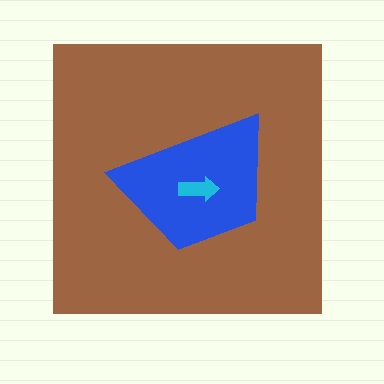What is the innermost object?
The cyan arrow.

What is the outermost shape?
The brown square.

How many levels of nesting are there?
3.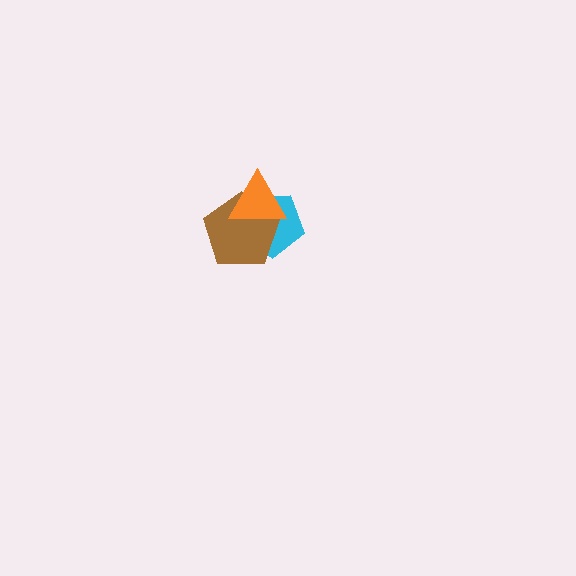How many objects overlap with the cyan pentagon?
2 objects overlap with the cyan pentagon.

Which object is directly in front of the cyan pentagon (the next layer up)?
The brown pentagon is directly in front of the cyan pentagon.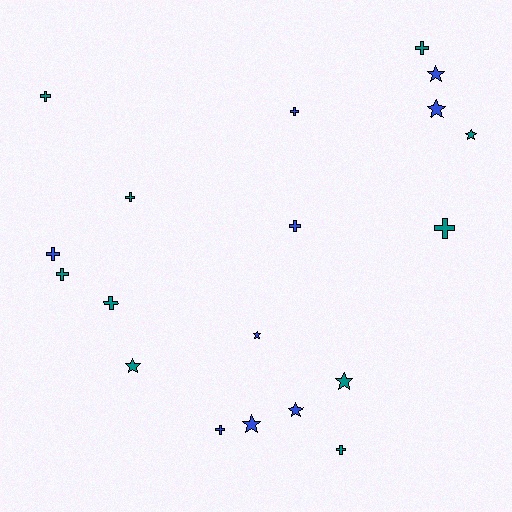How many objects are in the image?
There are 19 objects.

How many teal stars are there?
There are 3 teal stars.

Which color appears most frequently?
Teal, with 10 objects.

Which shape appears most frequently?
Cross, with 11 objects.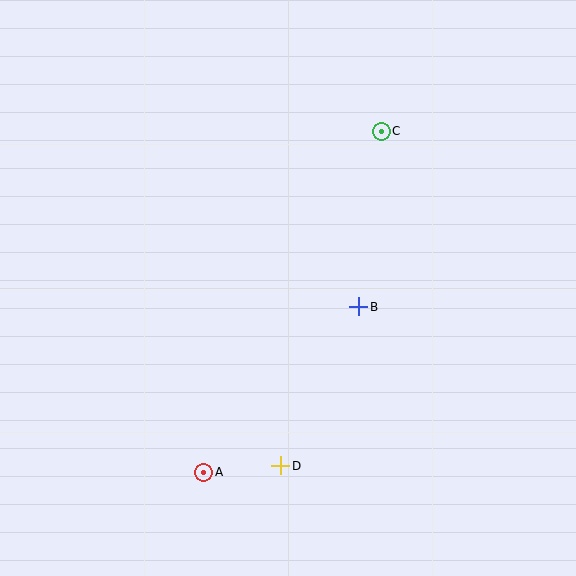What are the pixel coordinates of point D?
Point D is at (281, 466).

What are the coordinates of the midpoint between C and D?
The midpoint between C and D is at (331, 299).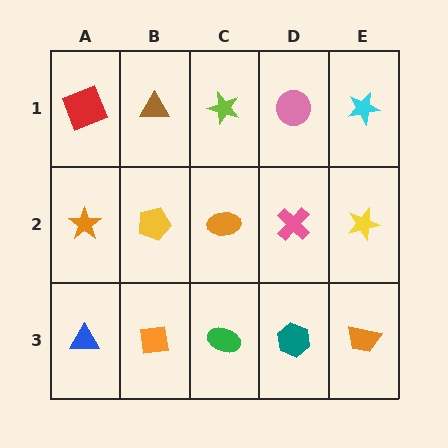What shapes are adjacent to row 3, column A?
An orange star (row 2, column A), an orange square (row 3, column B).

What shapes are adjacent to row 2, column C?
A lime star (row 1, column C), a green ellipse (row 3, column C), a yellow pentagon (row 2, column B), a pink cross (row 2, column D).